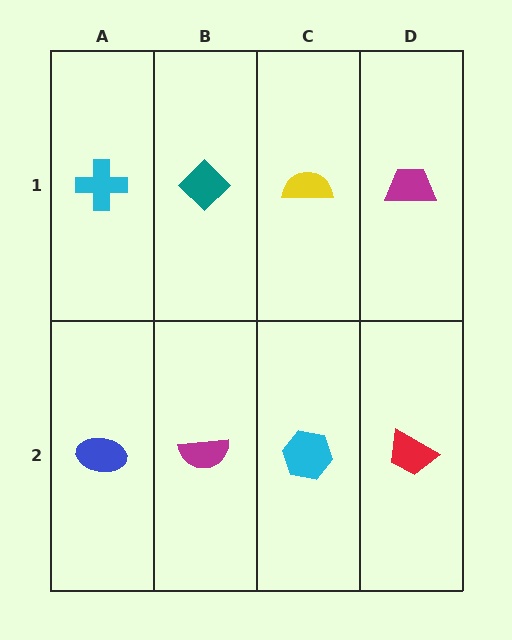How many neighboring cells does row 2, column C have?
3.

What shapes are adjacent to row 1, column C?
A cyan hexagon (row 2, column C), a teal diamond (row 1, column B), a magenta trapezoid (row 1, column D).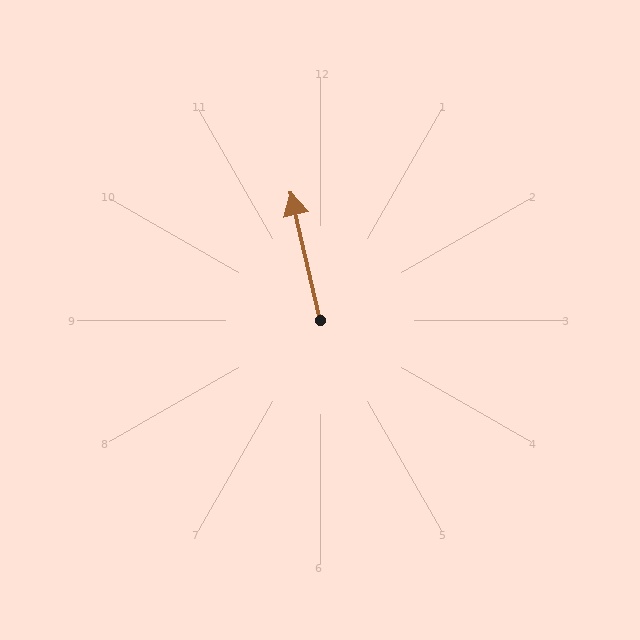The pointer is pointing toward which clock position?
Roughly 12 o'clock.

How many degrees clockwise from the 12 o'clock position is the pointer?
Approximately 347 degrees.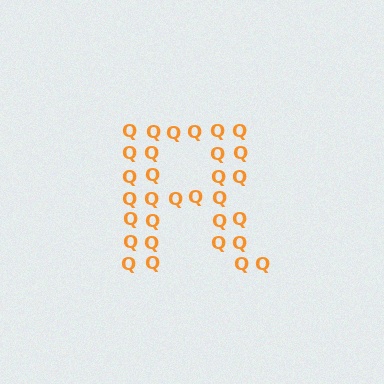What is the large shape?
The large shape is the letter R.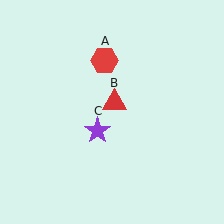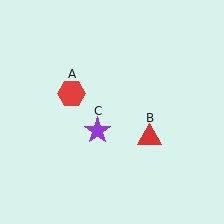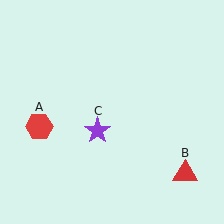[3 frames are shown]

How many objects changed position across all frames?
2 objects changed position: red hexagon (object A), red triangle (object B).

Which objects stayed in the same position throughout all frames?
Purple star (object C) remained stationary.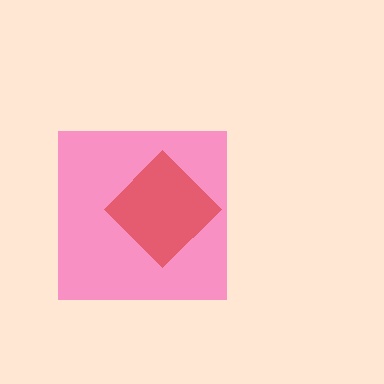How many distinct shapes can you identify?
There are 2 distinct shapes: a pink square, a red diamond.